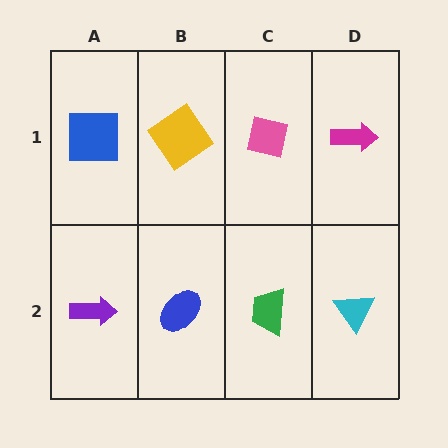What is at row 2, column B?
A blue ellipse.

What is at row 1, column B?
A yellow diamond.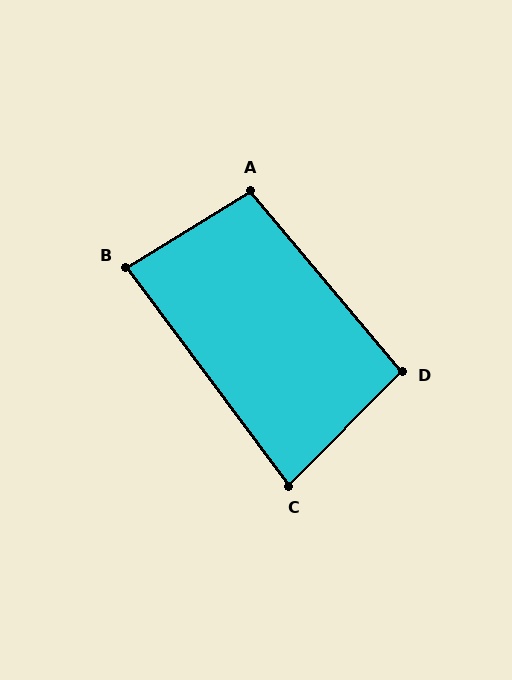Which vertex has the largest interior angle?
A, at approximately 99 degrees.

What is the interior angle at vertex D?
Approximately 95 degrees (obtuse).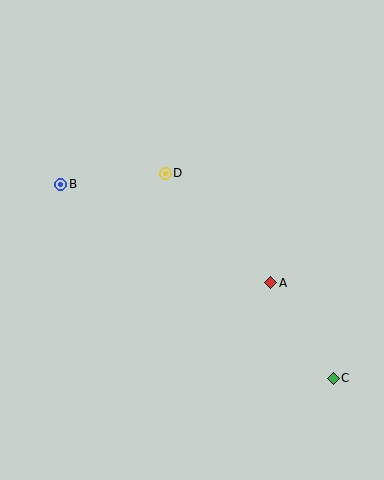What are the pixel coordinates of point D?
Point D is at (165, 173).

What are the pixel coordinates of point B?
Point B is at (61, 184).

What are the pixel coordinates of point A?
Point A is at (271, 283).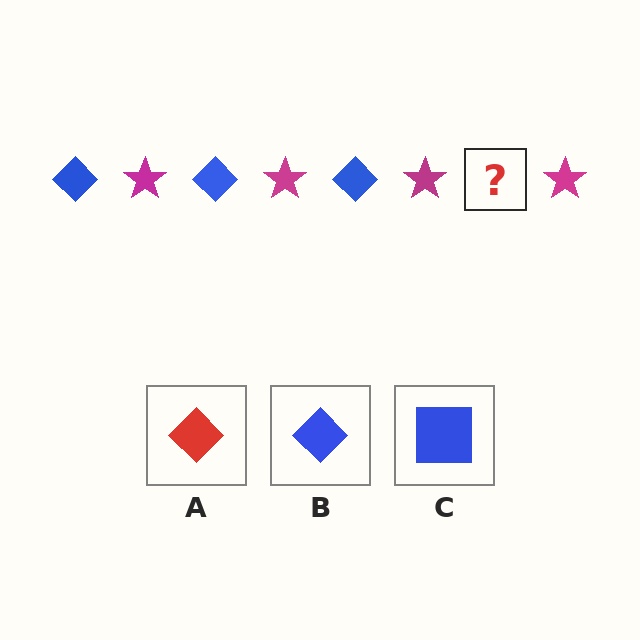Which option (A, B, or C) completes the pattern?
B.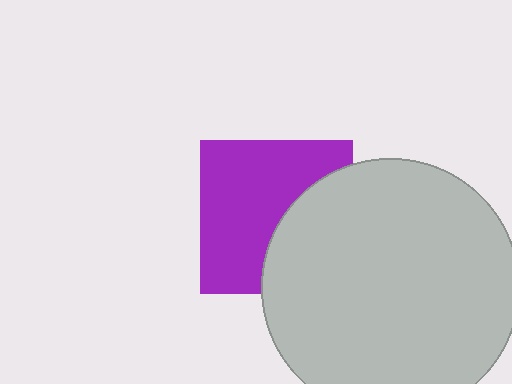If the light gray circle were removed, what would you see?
You would see the complete purple square.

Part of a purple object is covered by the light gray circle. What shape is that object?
It is a square.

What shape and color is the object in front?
The object in front is a light gray circle.